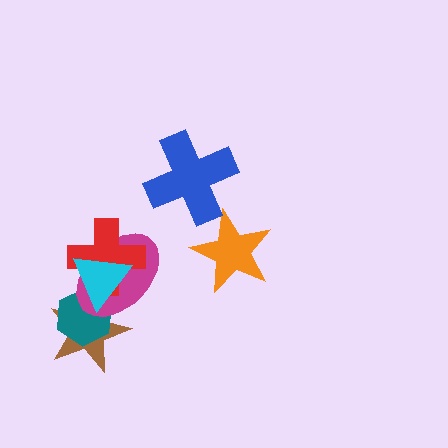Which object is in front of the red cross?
The cyan triangle is in front of the red cross.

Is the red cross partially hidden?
Yes, it is partially covered by another shape.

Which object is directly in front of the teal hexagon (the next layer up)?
The magenta ellipse is directly in front of the teal hexagon.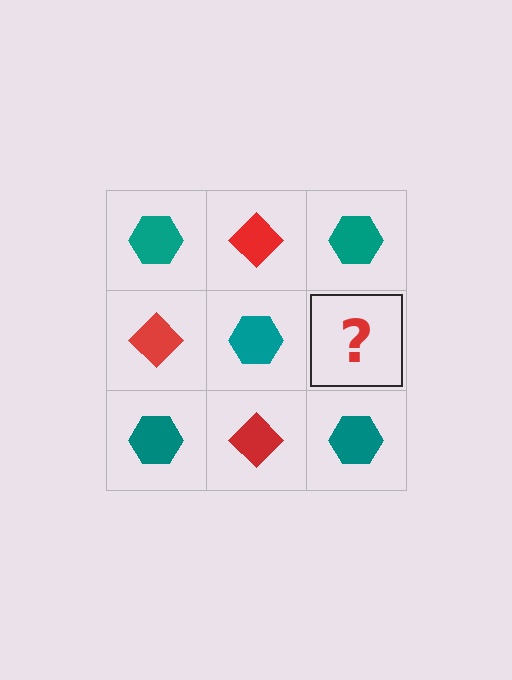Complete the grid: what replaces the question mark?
The question mark should be replaced with a red diamond.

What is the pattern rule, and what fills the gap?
The rule is that it alternates teal hexagon and red diamond in a checkerboard pattern. The gap should be filled with a red diamond.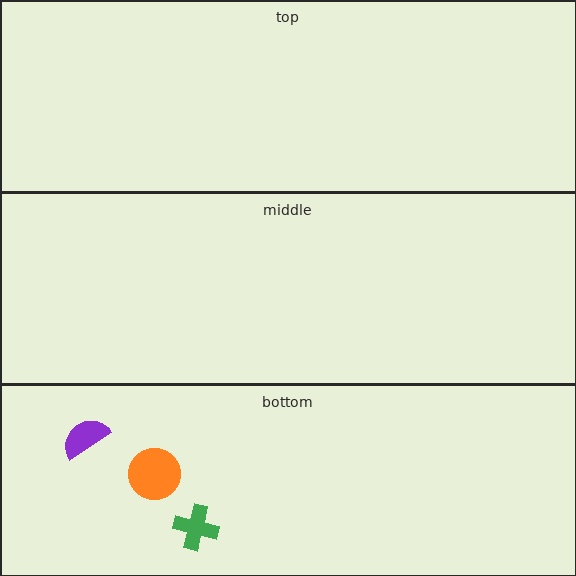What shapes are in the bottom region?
The orange circle, the green cross, the purple semicircle.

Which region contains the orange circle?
The bottom region.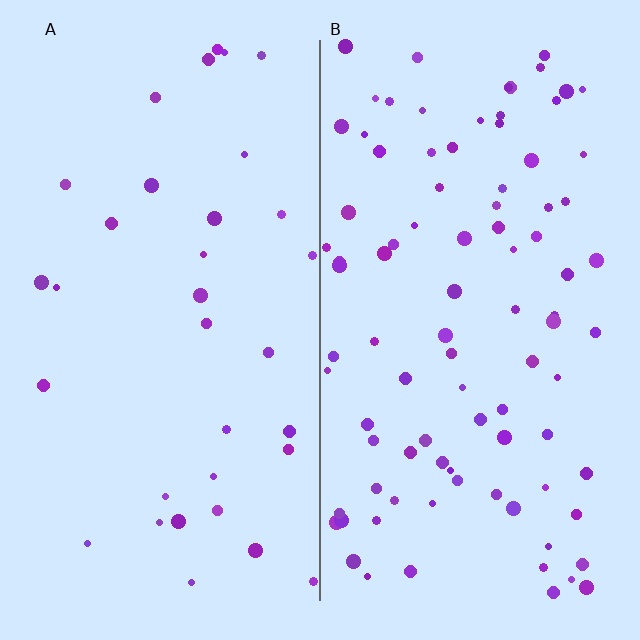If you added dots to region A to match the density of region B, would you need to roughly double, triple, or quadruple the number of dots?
Approximately triple.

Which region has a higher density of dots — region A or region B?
B (the right).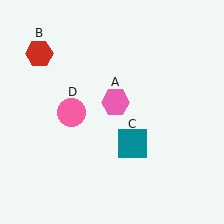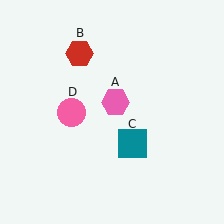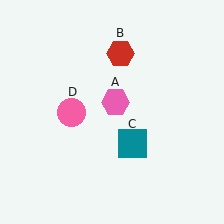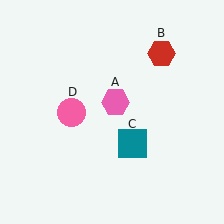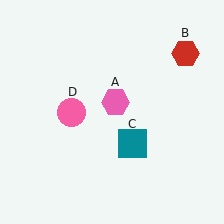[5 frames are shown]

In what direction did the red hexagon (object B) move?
The red hexagon (object B) moved right.